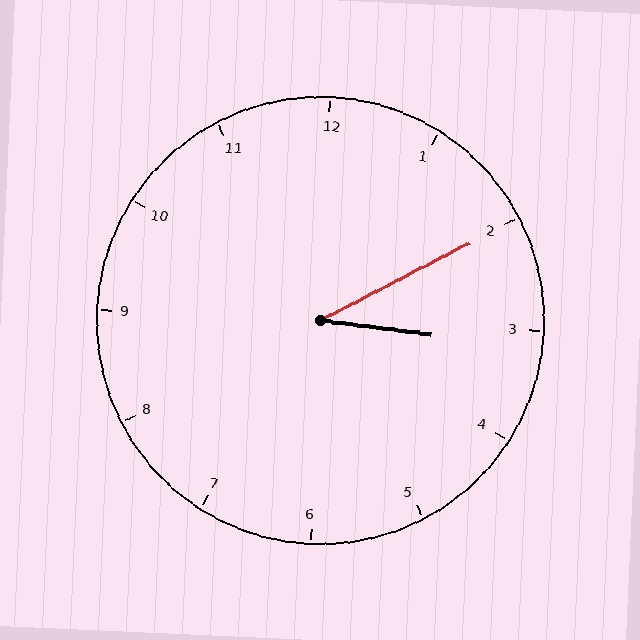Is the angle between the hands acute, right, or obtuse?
It is acute.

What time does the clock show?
3:10.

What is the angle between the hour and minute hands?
Approximately 35 degrees.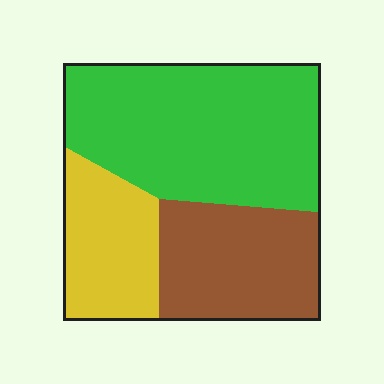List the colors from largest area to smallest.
From largest to smallest: green, brown, yellow.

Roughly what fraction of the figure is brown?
Brown covers about 30% of the figure.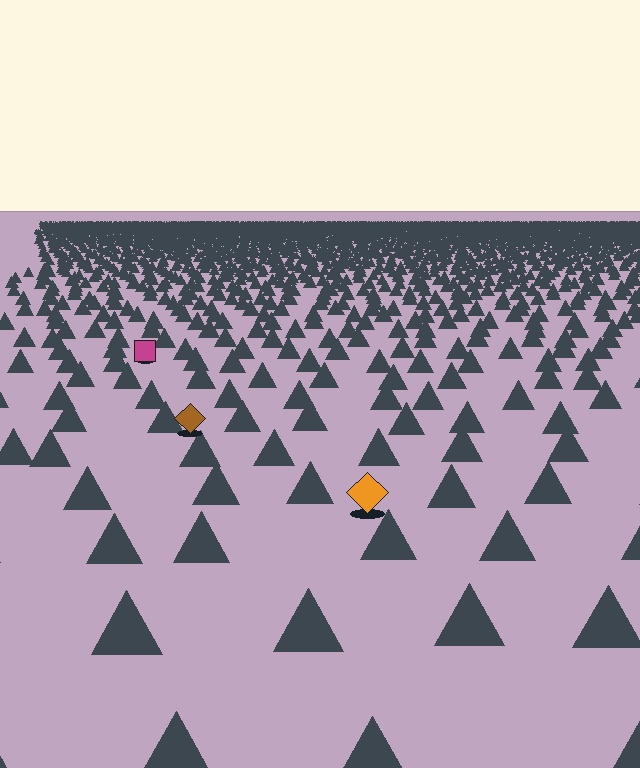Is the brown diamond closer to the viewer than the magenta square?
Yes. The brown diamond is closer — you can tell from the texture gradient: the ground texture is coarser near it.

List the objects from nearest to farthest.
From nearest to farthest: the orange diamond, the brown diamond, the magenta square.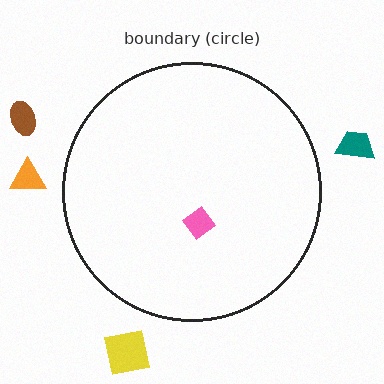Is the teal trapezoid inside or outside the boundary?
Outside.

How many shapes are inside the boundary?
1 inside, 4 outside.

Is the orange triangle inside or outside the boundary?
Outside.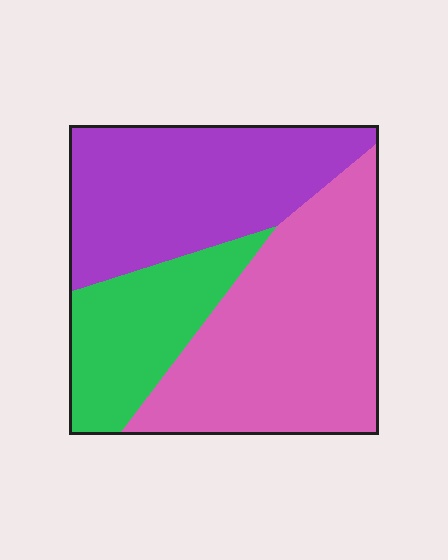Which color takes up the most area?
Pink, at roughly 45%.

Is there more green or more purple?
Purple.